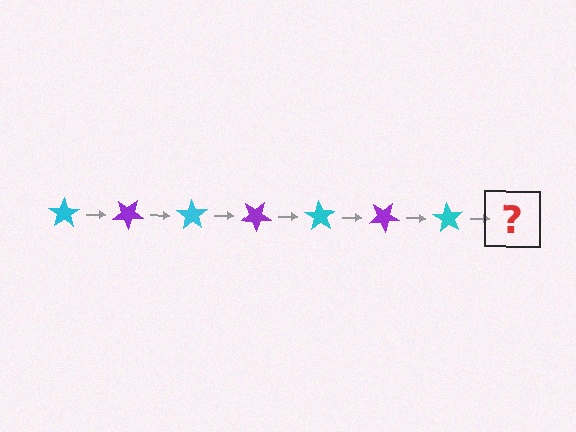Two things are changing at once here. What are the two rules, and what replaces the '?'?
The two rules are that it rotates 35 degrees each step and the color cycles through cyan and purple. The '?' should be a purple star, rotated 245 degrees from the start.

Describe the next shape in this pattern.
It should be a purple star, rotated 245 degrees from the start.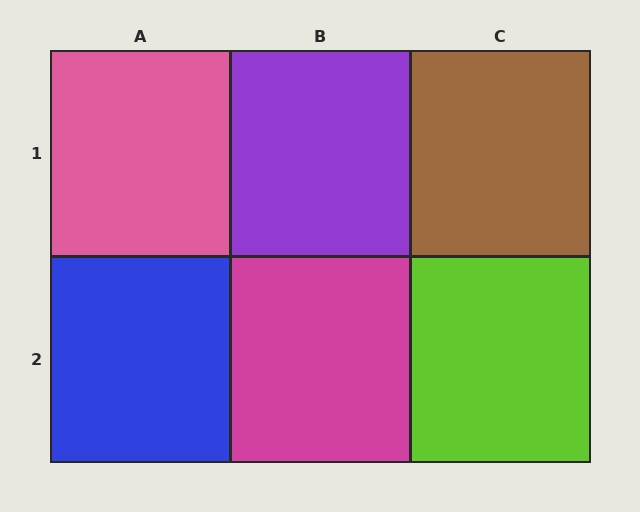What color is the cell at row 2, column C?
Lime.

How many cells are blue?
1 cell is blue.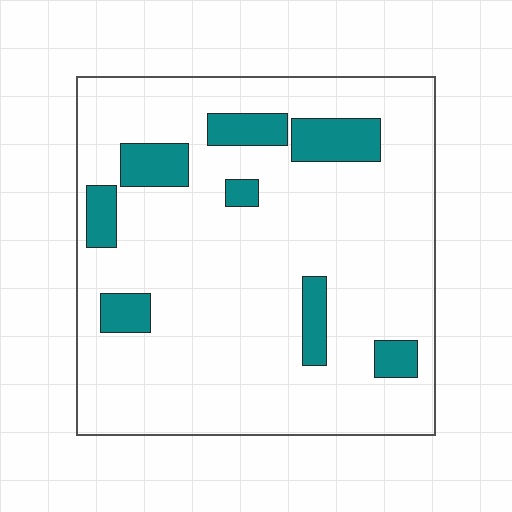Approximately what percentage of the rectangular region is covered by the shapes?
Approximately 15%.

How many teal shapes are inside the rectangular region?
8.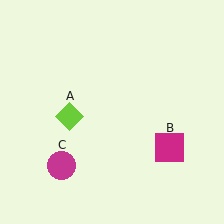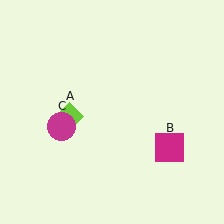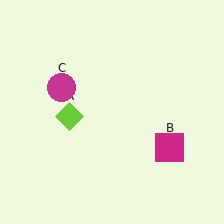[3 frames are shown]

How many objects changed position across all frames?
1 object changed position: magenta circle (object C).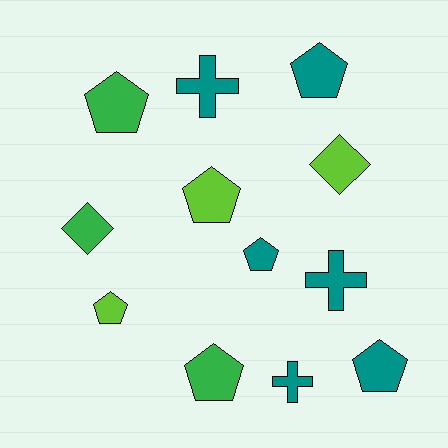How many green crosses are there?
There are no green crosses.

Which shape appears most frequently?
Pentagon, with 7 objects.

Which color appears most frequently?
Teal, with 6 objects.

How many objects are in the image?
There are 12 objects.